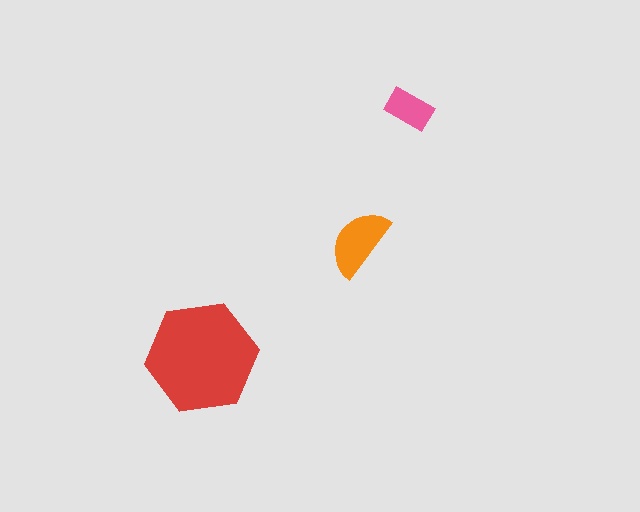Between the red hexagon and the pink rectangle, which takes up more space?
The red hexagon.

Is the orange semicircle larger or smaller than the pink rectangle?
Larger.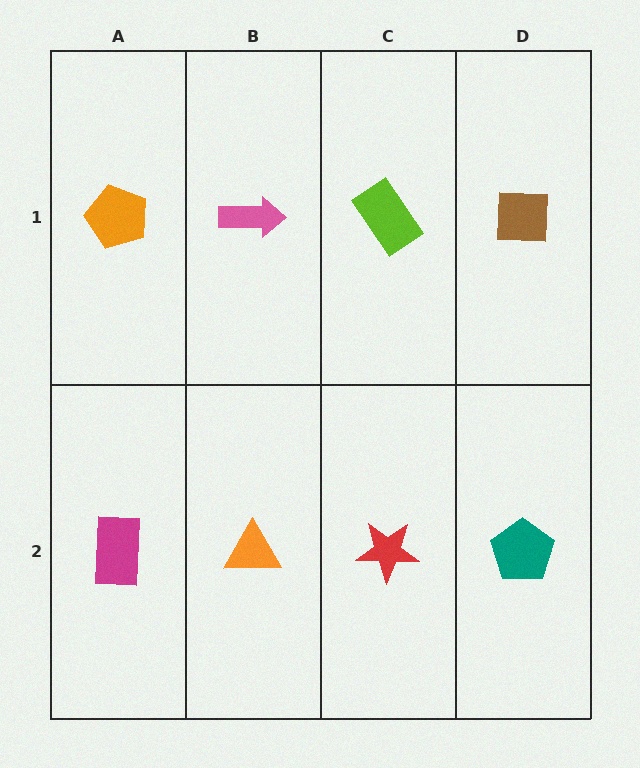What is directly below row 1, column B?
An orange triangle.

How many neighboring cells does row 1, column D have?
2.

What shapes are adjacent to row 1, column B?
An orange triangle (row 2, column B), an orange pentagon (row 1, column A), a lime rectangle (row 1, column C).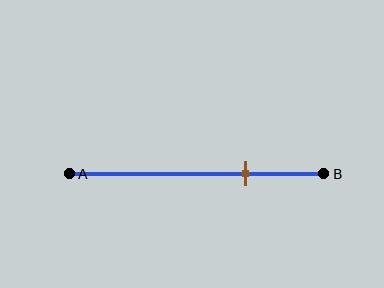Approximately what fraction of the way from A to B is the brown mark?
The brown mark is approximately 70% of the way from A to B.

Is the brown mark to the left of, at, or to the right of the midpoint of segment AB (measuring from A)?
The brown mark is to the right of the midpoint of segment AB.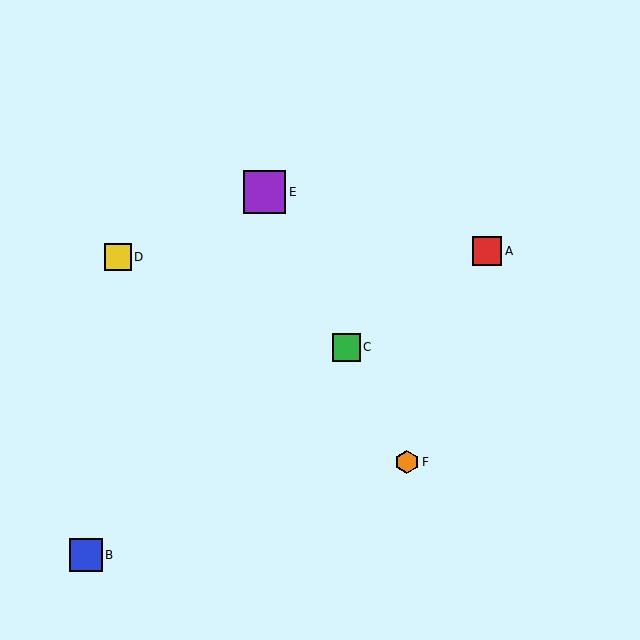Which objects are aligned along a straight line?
Objects C, E, F are aligned along a straight line.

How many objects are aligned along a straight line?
3 objects (C, E, F) are aligned along a straight line.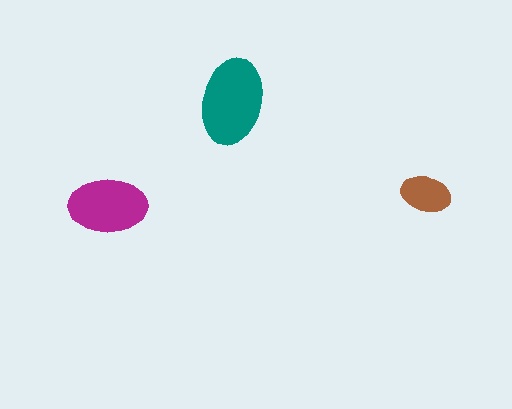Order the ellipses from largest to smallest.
the teal one, the magenta one, the brown one.